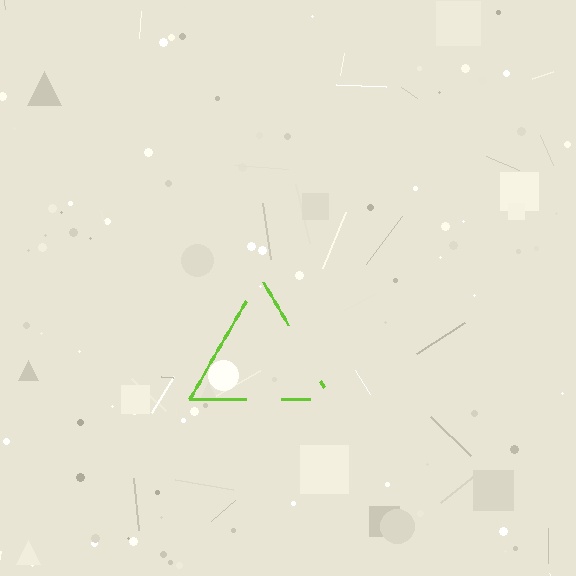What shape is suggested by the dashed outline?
The dashed outline suggests a triangle.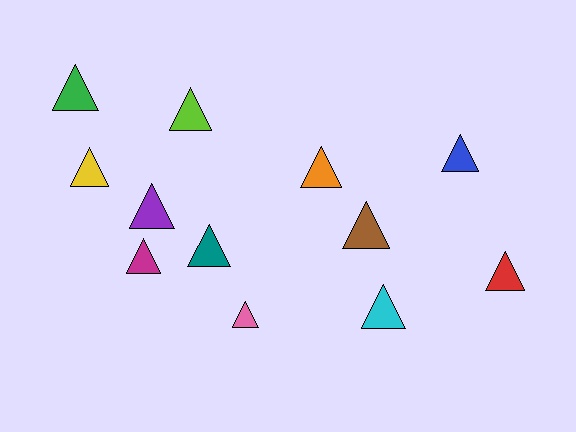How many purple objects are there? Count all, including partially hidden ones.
There is 1 purple object.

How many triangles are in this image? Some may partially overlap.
There are 12 triangles.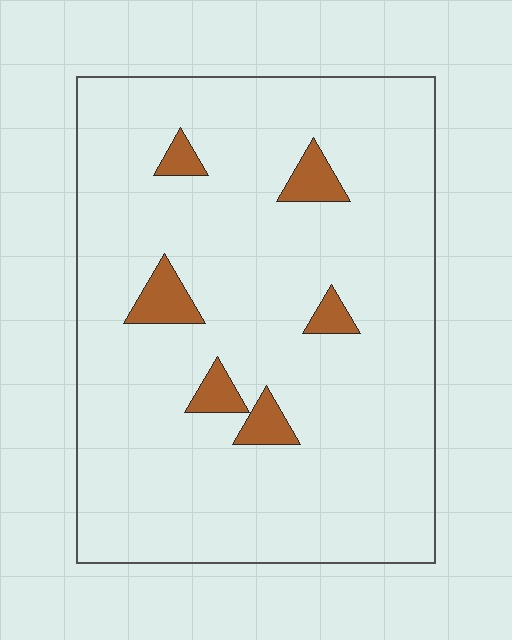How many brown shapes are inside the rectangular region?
6.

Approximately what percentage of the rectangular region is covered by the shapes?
Approximately 5%.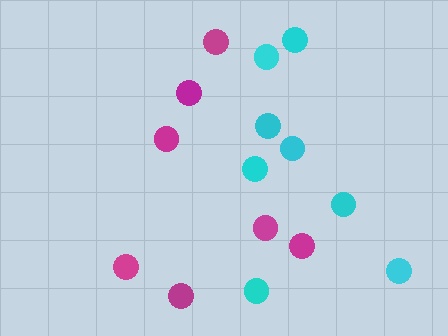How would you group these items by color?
There are 2 groups: one group of magenta circles (7) and one group of cyan circles (8).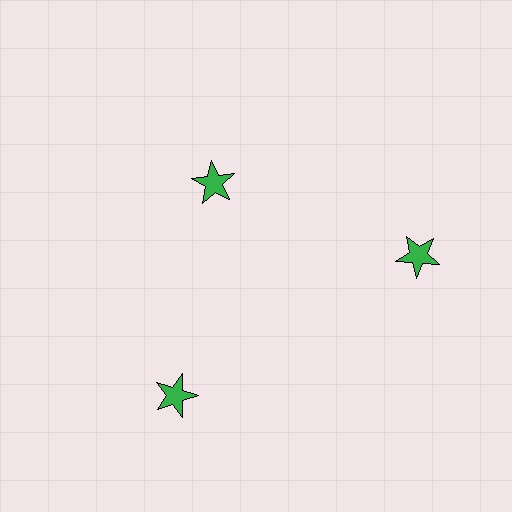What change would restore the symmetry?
The symmetry would be restored by moving it outward, back onto the ring so that all 3 stars sit at equal angles and equal distance from the center.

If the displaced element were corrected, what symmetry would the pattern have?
It would have 3-fold rotational symmetry — the pattern would map onto itself every 120 degrees.